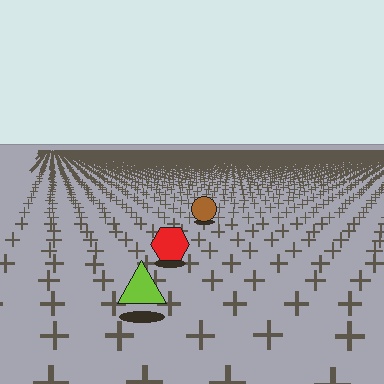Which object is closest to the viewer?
The lime triangle is closest. The texture marks near it are larger and more spread out.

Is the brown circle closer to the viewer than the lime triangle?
No. The lime triangle is closer — you can tell from the texture gradient: the ground texture is coarser near it.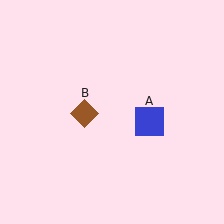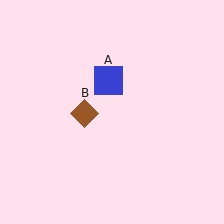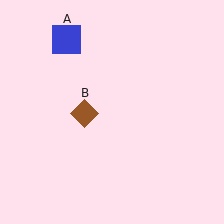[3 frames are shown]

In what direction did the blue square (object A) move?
The blue square (object A) moved up and to the left.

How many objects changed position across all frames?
1 object changed position: blue square (object A).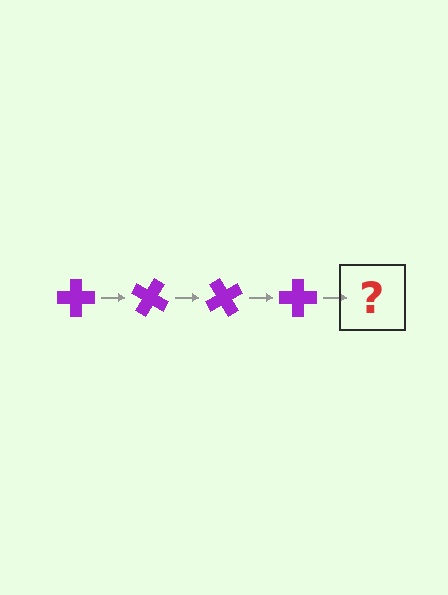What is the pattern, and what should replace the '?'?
The pattern is that the cross rotates 30 degrees each step. The '?' should be a purple cross rotated 120 degrees.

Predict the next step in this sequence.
The next step is a purple cross rotated 120 degrees.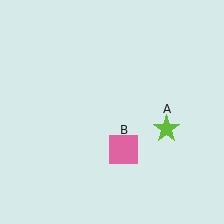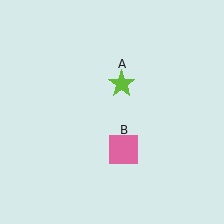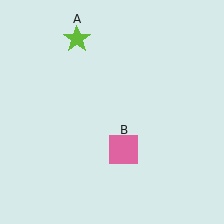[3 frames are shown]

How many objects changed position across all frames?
1 object changed position: lime star (object A).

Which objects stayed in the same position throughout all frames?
Pink square (object B) remained stationary.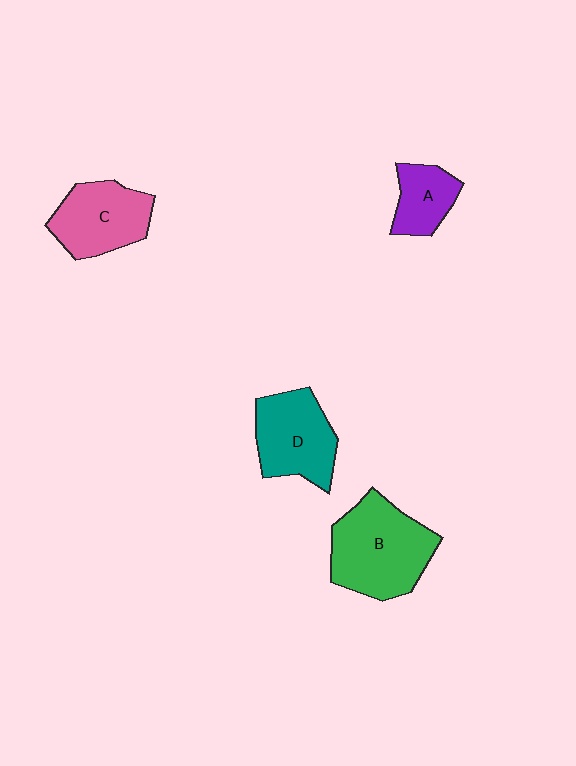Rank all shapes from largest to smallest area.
From largest to smallest: B (green), D (teal), C (pink), A (purple).